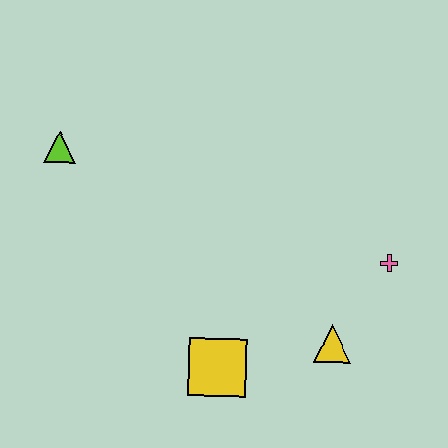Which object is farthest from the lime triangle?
The pink cross is farthest from the lime triangle.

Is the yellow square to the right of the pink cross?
No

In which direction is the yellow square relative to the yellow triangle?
The yellow square is to the left of the yellow triangle.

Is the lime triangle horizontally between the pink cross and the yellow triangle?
No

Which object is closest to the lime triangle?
The yellow square is closest to the lime triangle.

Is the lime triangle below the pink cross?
No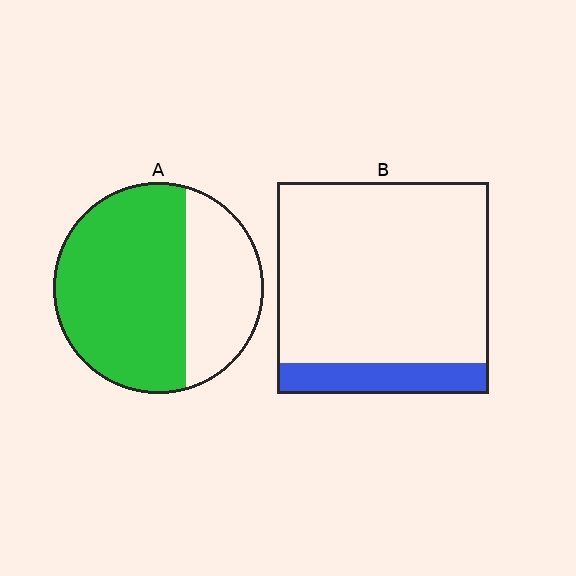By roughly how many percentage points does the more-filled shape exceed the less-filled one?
By roughly 50 percentage points (A over B).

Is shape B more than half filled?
No.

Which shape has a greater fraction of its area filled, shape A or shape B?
Shape A.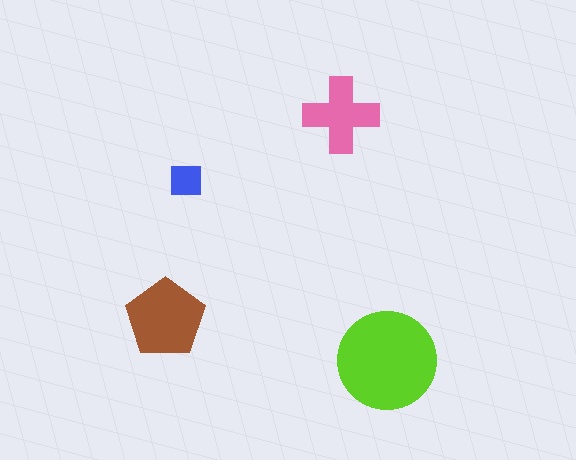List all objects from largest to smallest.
The lime circle, the brown pentagon, the pink cross, the blue square.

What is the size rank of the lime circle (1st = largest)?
1st.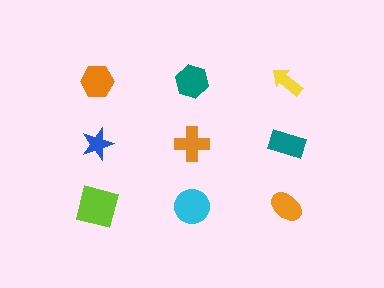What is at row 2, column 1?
A blue star.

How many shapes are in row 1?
3 shapes.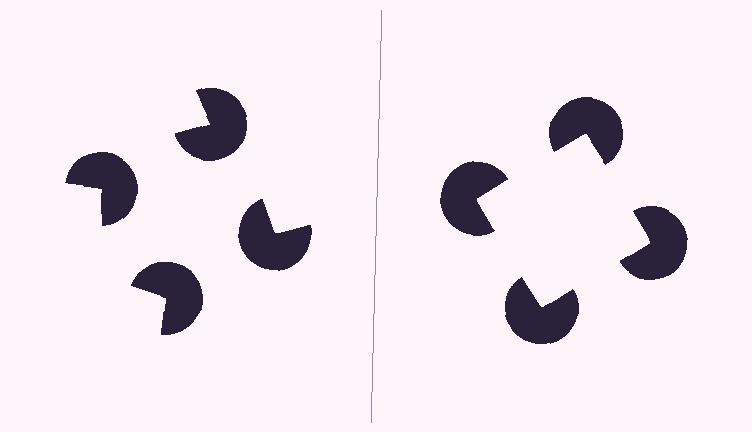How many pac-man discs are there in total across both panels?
8 — 4 on each side.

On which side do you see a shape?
An illusory square appears on the right side. On the left side the wedge cuts are rotated, so no coherent shape forms.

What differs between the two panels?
The pac-man discs are positioned identically on both sides; only the wedge orientations differ. On the right they align to a square; on the left they are misaligned.